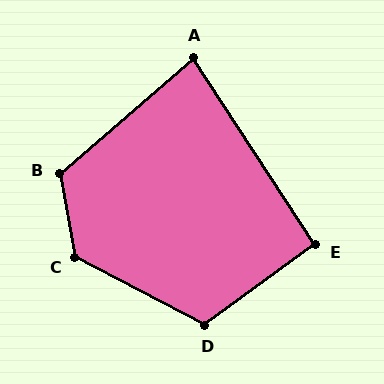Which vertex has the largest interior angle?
C, at approximately 128 degrees.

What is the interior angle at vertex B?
Approximately 120 degrees (obtuse).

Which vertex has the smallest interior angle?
A, at approximately 82 degrees.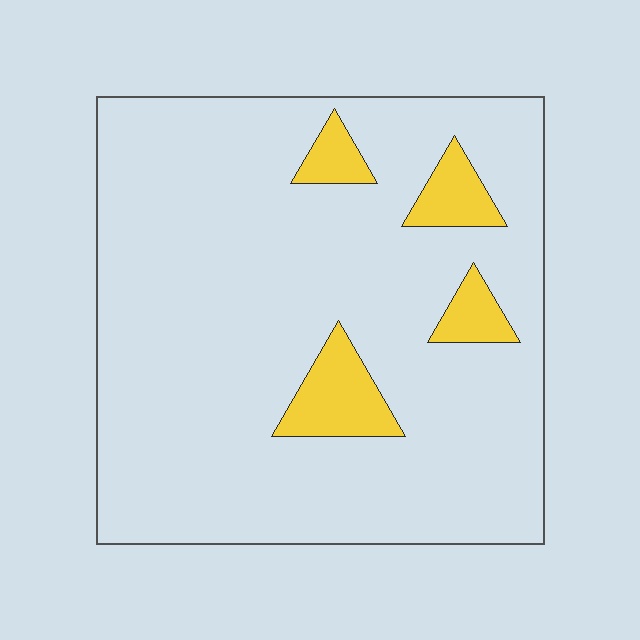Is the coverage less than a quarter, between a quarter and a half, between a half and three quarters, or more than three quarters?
Less than a quarter.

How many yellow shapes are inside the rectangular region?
4.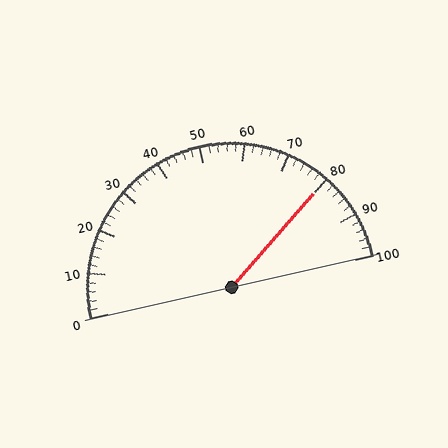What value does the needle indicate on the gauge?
The needle indicates approximately 80.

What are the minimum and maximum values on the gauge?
The gauge ranges from 0 to 100.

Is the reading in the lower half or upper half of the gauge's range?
The reading is in the upper half of the range (0 to 100).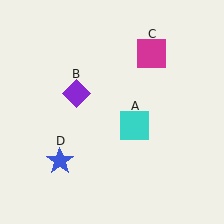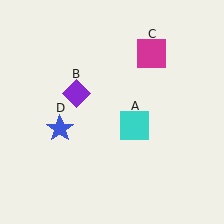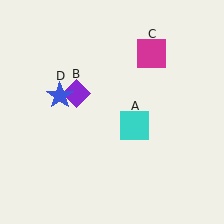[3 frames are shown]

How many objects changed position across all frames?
1 object changed position: blue star (object D).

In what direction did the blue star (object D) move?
The blue star (object D) moved up.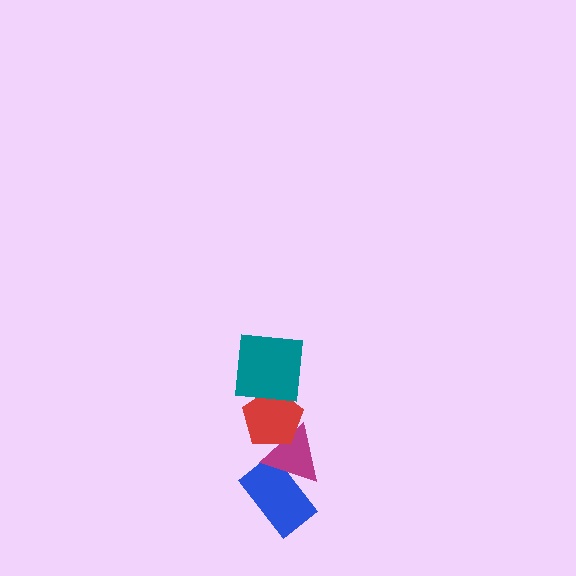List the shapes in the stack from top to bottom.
From top to bottom: the teal square, the red pentagon, the magenta triangle, the blue rectangle.